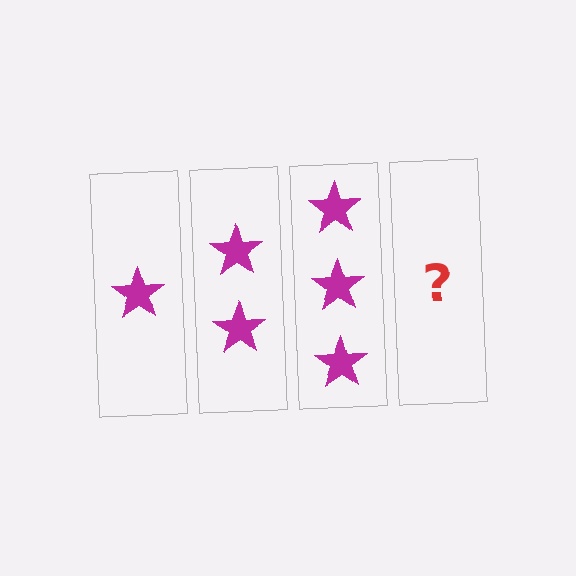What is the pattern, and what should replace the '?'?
The pattern is that each step adds one more star. The '?' should be 4 stars.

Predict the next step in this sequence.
The next step is 4 stars.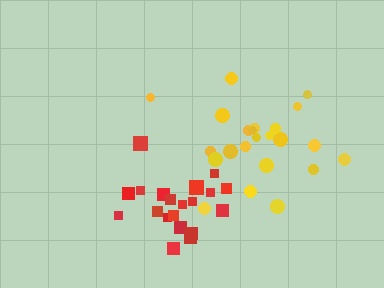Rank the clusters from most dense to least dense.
red, yellow.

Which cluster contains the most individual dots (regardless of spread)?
Yellow (23).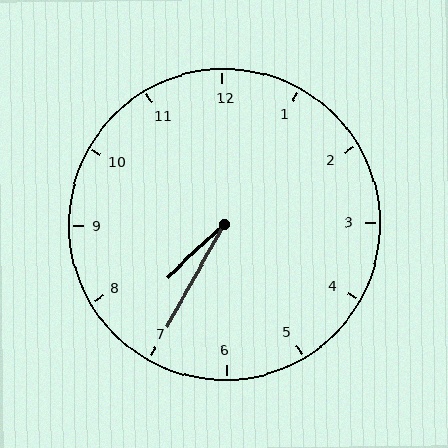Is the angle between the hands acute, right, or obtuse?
It is acute.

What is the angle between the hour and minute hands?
Approximately 18 degrees.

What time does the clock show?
7:35.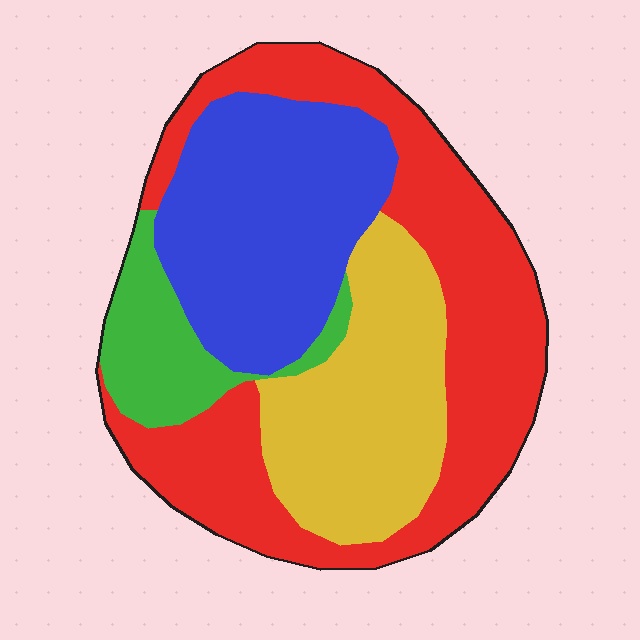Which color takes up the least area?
Green, at roughly 10%.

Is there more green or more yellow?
Yellow.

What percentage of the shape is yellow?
Yellow covers about 25% of the shape.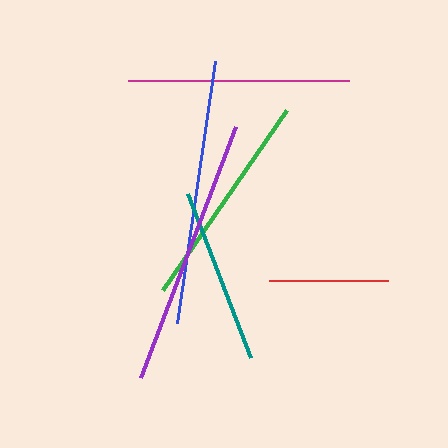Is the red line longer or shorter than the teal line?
The teal line is longer than the red line.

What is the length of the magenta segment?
The magenta segment is approximately 220 pixels long.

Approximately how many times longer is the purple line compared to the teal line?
The purple line is approximately 1.5 times the length of the teal line.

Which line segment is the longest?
The purple line is the longest at approximately 269 pixels.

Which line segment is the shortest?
The red line is the shortest at approximately 120 pixels.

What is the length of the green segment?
The green segment is approximately 219 pixels long.